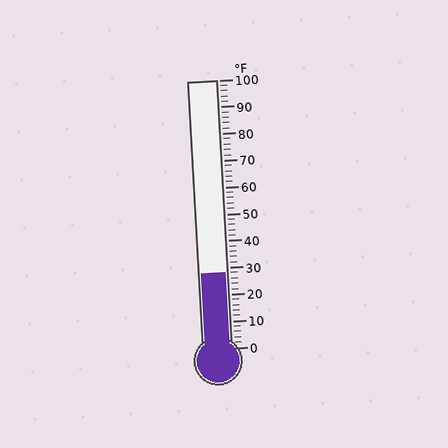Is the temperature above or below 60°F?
The temperature is below 60°F.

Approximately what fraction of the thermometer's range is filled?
The thermometer is filled to approximately 30% of its range.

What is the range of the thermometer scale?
The thermometer scale ranges from 0°F to 100°F.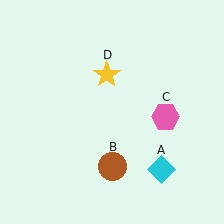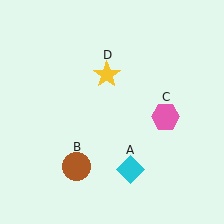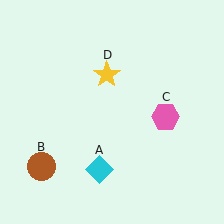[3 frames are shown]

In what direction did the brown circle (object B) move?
The brown circle (object B) moved left.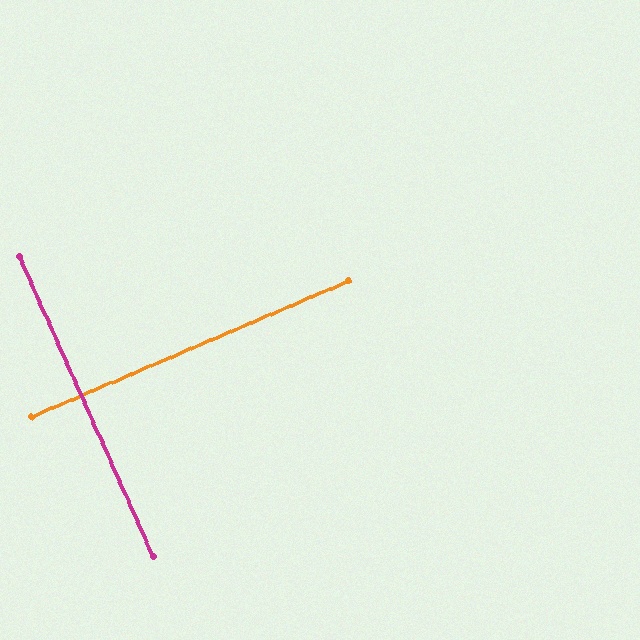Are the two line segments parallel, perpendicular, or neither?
Perpendicular — they meet at approximately 89°.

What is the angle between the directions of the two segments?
Approximately 89 degrees.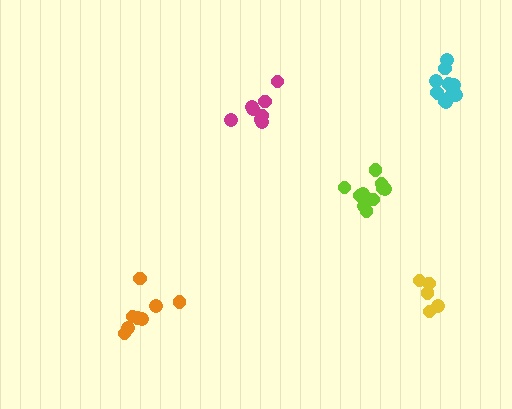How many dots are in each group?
Group 1: 11 dots, Group 2: 8 dots, Group 3: 8 dots, Group 4: 10 dots, Group 5: 5 dots (42 total).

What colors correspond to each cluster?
The clusters are colored: cyan, orange, magenta, lime, yellow.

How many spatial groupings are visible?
There are 5 spatial groupings.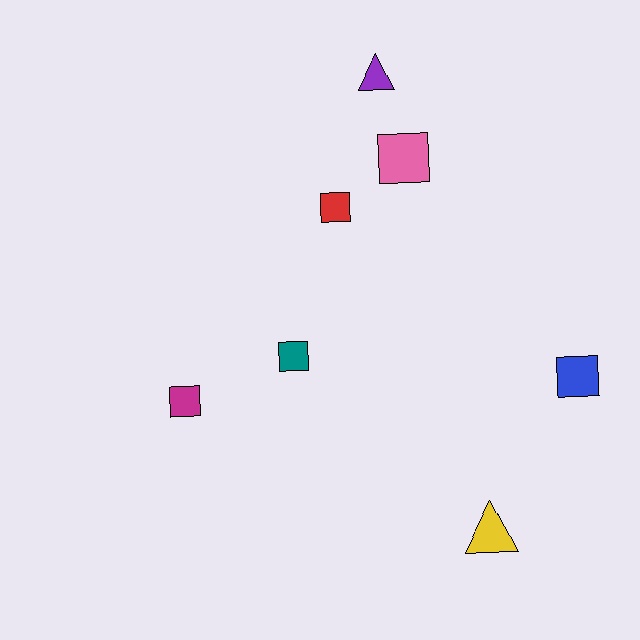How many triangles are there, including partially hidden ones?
There are 2 triangles.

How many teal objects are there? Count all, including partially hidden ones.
There is 1 teal object.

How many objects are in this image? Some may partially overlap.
There are 7 objects.